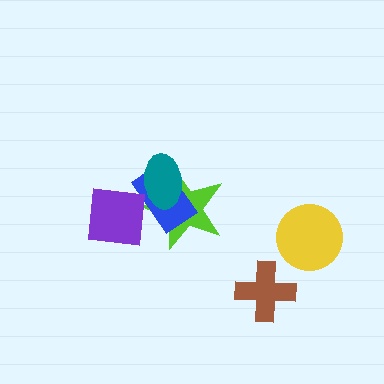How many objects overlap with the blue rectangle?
2 objects overlap with the blue rectangle.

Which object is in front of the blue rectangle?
The teal ellipse is in front of the blue rectangle.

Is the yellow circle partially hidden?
No, no other shape covers it.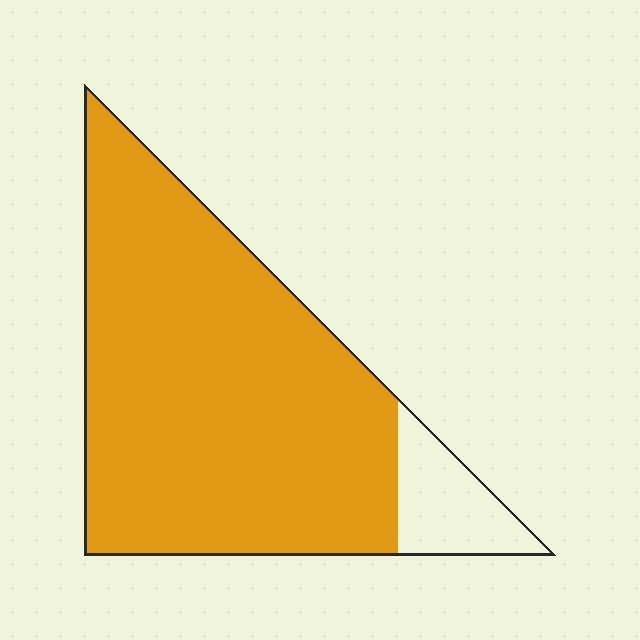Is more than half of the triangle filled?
Yes.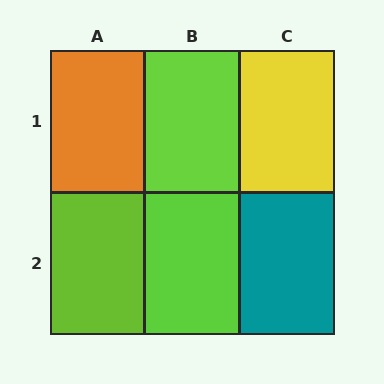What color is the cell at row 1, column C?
Yellow.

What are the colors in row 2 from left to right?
Lime, lime, teal.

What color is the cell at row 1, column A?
Orange.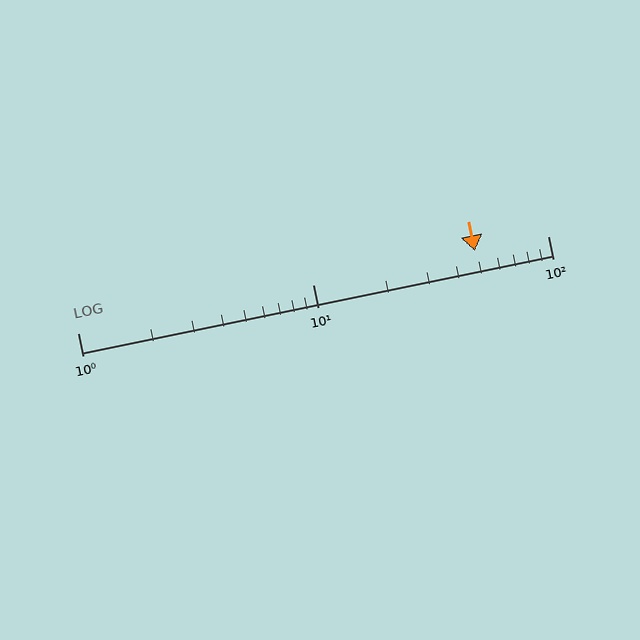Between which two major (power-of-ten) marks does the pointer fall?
The pointer is between 10 and 100.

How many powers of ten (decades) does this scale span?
The scale spans 2 decades, from 1 to 100.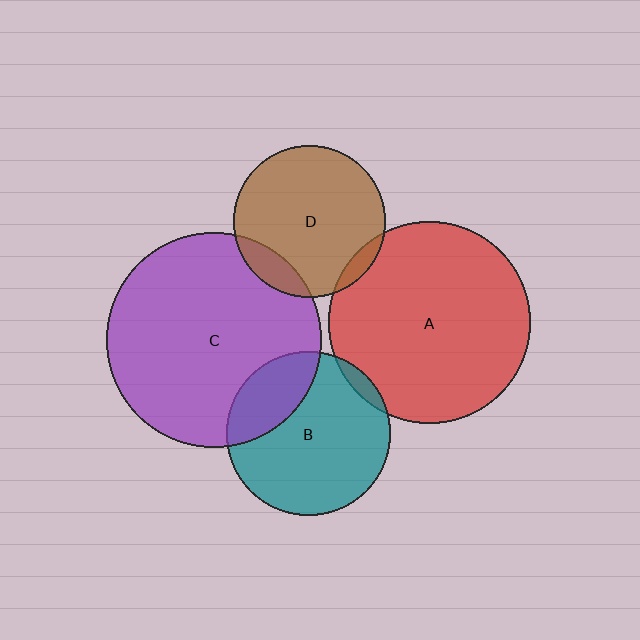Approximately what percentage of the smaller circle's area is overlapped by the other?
Approximately 10%.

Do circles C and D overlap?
Yes.